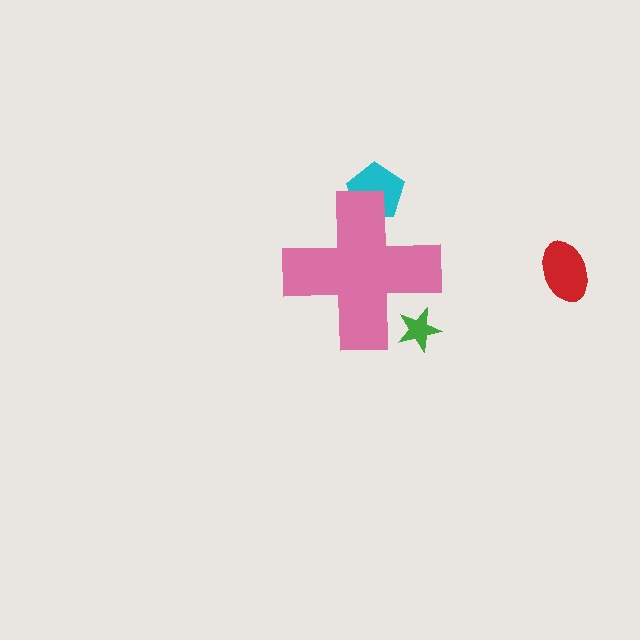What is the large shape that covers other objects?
A pink cross.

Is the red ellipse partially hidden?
No, the red ellipse is fully visible.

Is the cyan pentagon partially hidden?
Yes, the cyan pentagon is partially hidden behind the pink cross.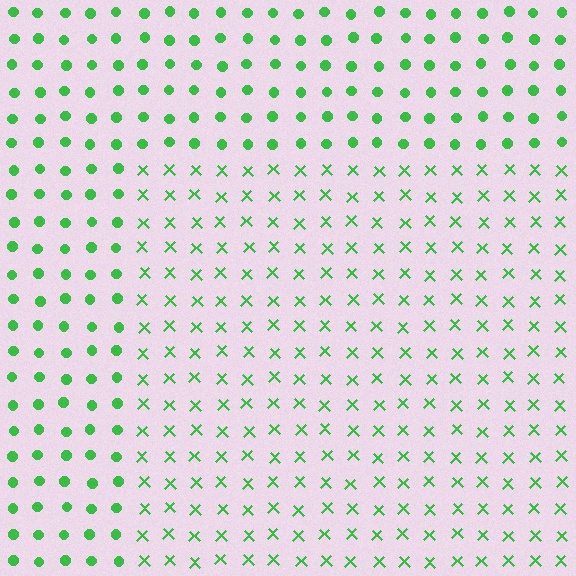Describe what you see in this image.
The image is filled with small green elements arranged in a uniform grid. A rectangle-shaped region contains X marks, while the surrounding area contains circles. The boundary is defined purely by the change in element shape.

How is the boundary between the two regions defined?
The boundary is defined by a change in element shape: X marks inside vs. circles outside. All elements share the same color and spacing.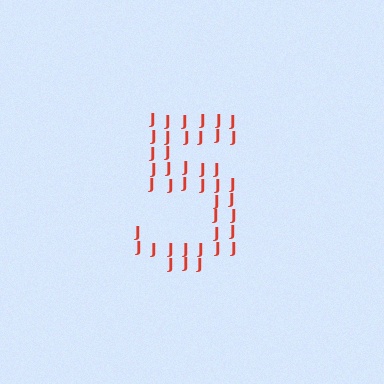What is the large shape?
The large shape is the digit 5.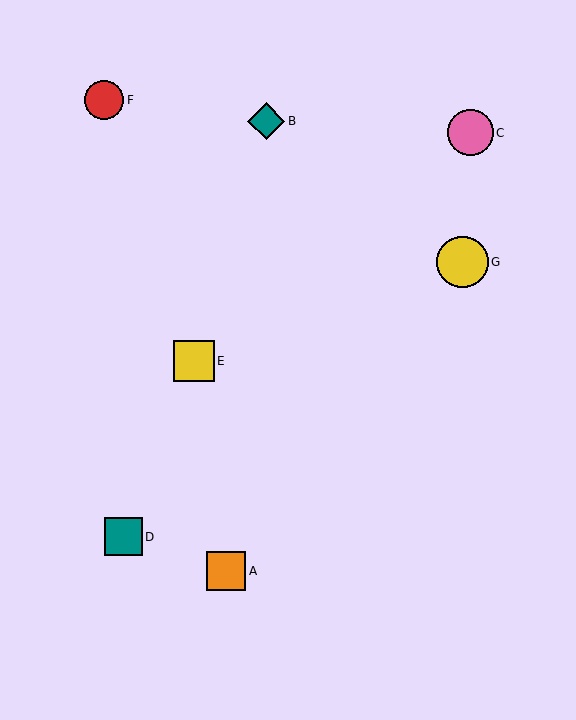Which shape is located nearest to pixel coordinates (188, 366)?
The yellow square (labeled E) at (194, 361) is nearest to that location.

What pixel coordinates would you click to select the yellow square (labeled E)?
Click at (194, 361) to select the yellow square E.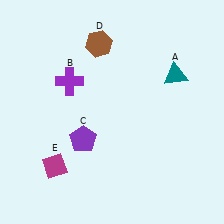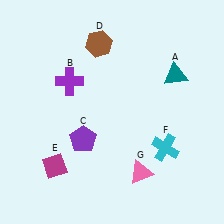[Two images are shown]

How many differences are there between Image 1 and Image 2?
There are 2 differences between the two images.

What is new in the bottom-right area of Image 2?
A pink triangle (G) was added in the bottom-right area of Image 2.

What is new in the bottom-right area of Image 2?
A cyan cross (F) was added in the bottom-right area of Image 2.